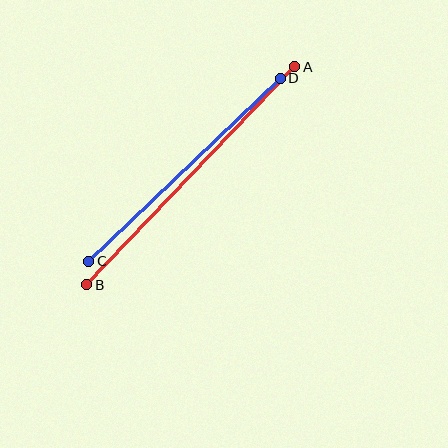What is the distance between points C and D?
The distance is approximately 265 pixels.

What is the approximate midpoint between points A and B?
The midpoint is at approximately (191, 176) pixels.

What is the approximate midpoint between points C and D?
The midpoint is at approximately (184, 170) pixels.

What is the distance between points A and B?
The distance is approximately 302 pixels.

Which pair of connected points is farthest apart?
Points A and B are farthest apart.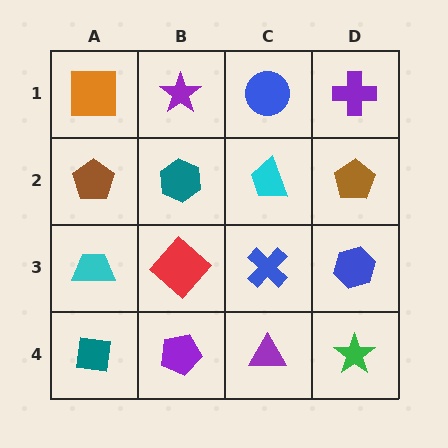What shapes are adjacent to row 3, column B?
A teal hexagon (row 2, column B), a purple pentagon (row 4, column B), a cyan trapezoid (row 3, column A), a blue cross (row 3, column C).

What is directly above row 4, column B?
A red diamond.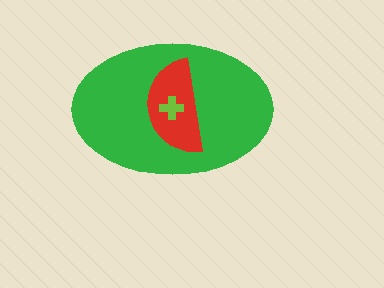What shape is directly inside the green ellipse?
The red semicircle.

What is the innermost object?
The lime cross.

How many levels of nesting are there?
3.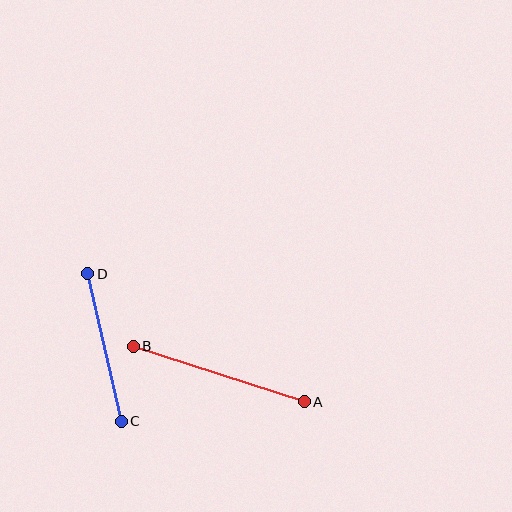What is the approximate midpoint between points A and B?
The midpoint is at approximately (219, 374) pixels.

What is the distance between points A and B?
The distance is approximately 180 pixels.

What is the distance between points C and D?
The distance is approximately 151 pixels.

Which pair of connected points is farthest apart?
Points A and B are farthest apart.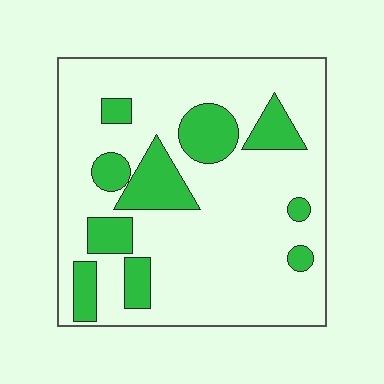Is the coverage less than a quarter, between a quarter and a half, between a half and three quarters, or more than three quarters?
Less than a quarter.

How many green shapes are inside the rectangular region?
10.